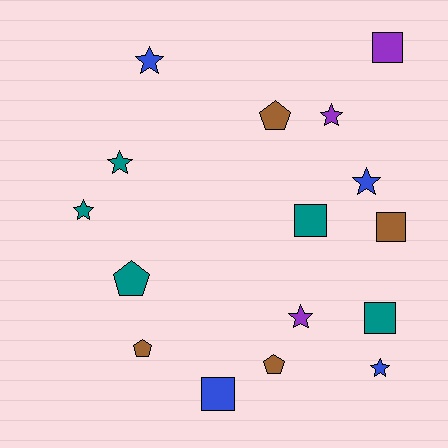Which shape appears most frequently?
Star, with 7 objects.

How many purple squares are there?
There is 1 purple square.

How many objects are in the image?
There are 16 objects.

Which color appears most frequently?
Teal, with 5 objects.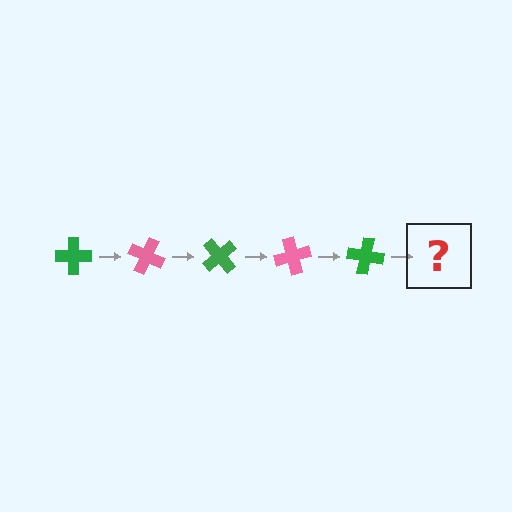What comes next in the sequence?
The next element should be a pink cross, rotated 125 degrees from the start.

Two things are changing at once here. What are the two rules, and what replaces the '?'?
The two rules are that it rotates 25 degrees each step and the color cycles through green and pink. The '?' should be a pink cross, rotated 125 degrees from the start.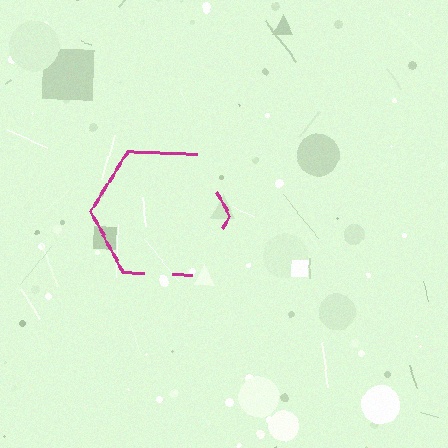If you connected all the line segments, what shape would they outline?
They would outline a hexagon.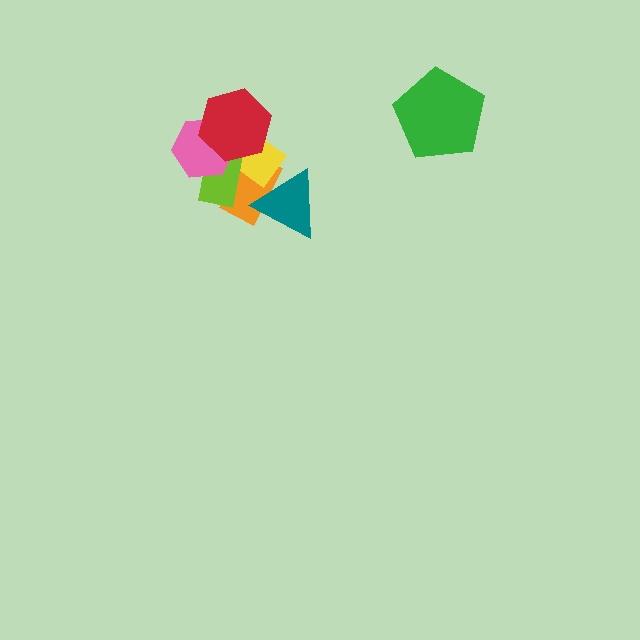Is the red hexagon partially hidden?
No, no other shape covers it.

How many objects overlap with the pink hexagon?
2 objects overlap with the pink hexagon.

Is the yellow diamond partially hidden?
Yes, it is partially covered by another shape.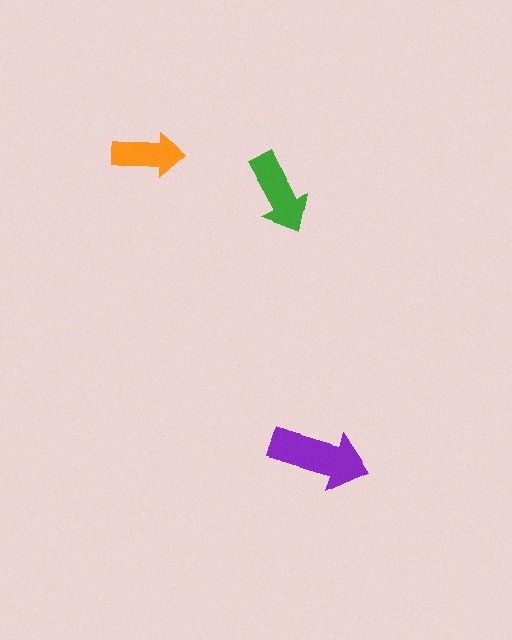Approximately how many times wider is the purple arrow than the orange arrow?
About 1.5 times wider.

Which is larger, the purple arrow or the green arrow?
The purple one.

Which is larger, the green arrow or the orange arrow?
The green one.